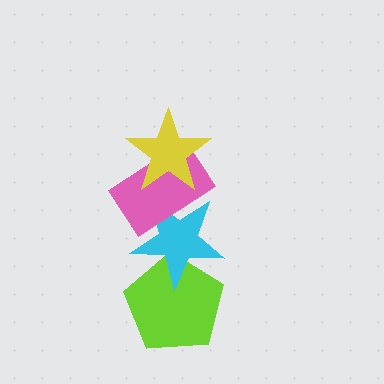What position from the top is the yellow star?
The yellow star is 1st from the top.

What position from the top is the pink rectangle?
The pink rectangle is 2nd from the top.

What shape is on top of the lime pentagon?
The cyan star is on top of the lime pentagon.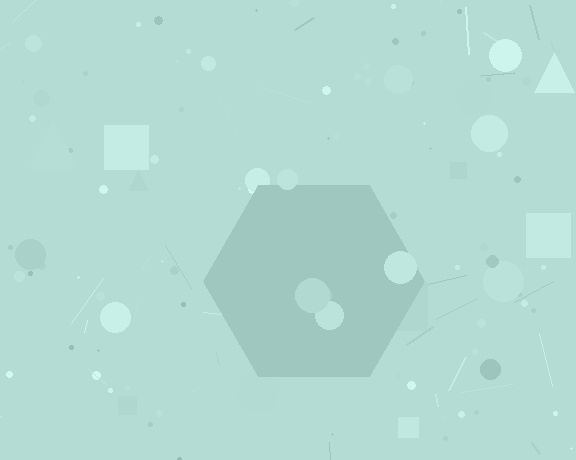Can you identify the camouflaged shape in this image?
The camouflaged shape is a hexagon.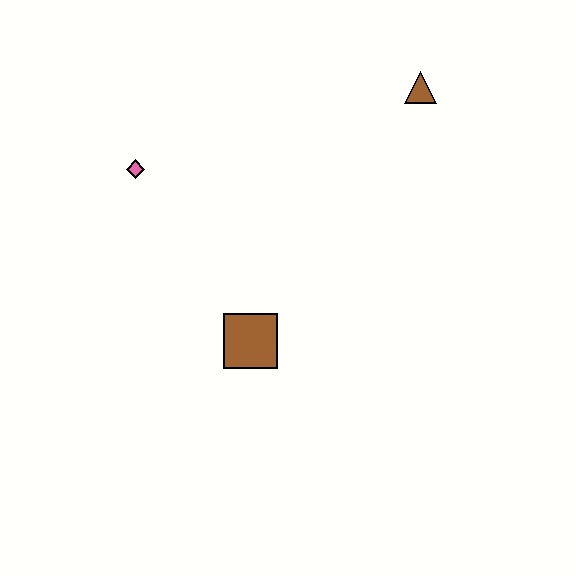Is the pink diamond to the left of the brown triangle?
Yes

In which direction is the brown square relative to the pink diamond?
The brown square is below the pink diamond.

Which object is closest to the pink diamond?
The brown square is closest to the pink diamond.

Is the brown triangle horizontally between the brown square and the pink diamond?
No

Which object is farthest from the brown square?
The brown triangle is farthest from the brown square.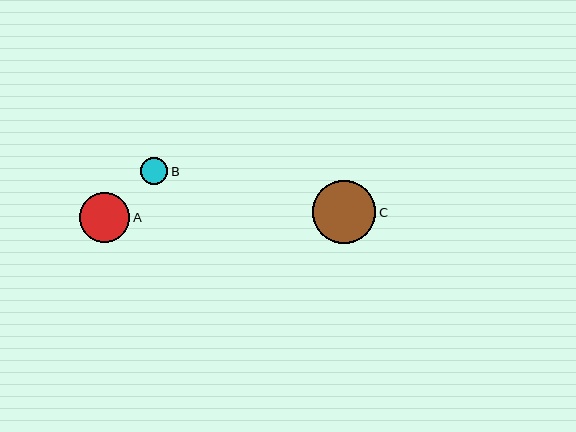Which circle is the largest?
Circle C is the largest with a size of approximately 63 pixels.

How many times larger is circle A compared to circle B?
Circle A is approximately 1.9 times the size of circle B.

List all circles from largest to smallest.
From largest to smallest: C, A, B.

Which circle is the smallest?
Circle B is the smallest with a size of approximately 27 pixels.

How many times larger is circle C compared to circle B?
Circle C is approximately 2.3 times the size of circle B.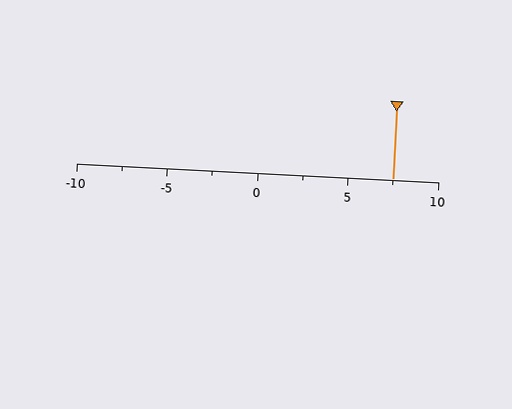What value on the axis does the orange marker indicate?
The marker indicates approximately 7.5.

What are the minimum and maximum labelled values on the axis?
The axis runs from -10 to 10.